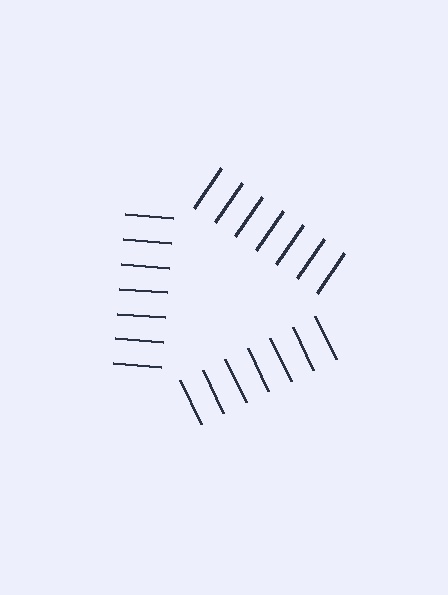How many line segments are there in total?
21 — 7 along each of the 3 edges.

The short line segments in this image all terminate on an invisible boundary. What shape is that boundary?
An illusory triangle — the line segments terminate on its edges but no continuous stroke is drawn.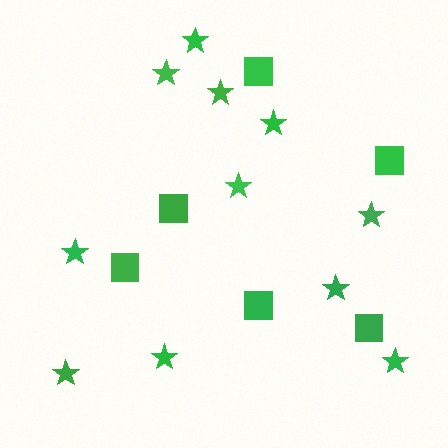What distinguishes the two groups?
There are 2 groups: one group of stars (11) and one group of squares (6).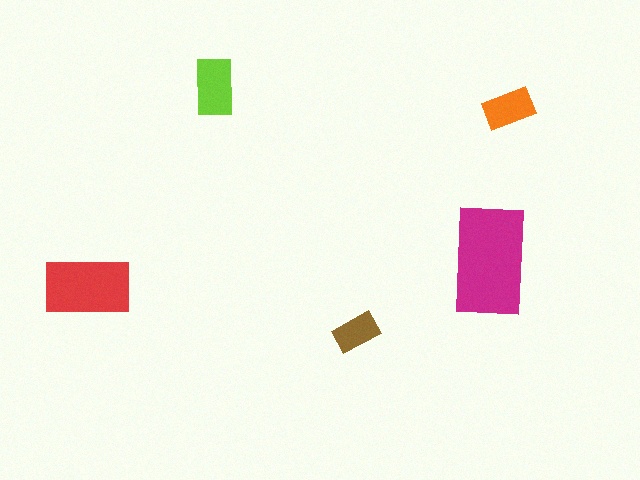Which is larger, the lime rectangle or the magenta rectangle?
The magenta one.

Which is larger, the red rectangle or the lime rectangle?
The red one.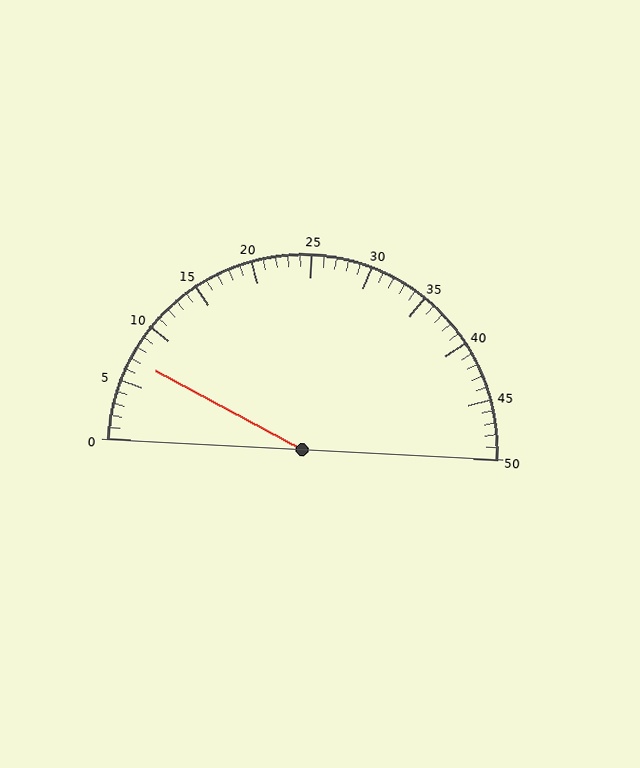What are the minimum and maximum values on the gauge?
The gauge ranges from 0 to 50.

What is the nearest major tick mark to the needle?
The nearest major tick mark is 5.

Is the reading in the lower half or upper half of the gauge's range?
The reading is in the lower half of the range (0 to 50).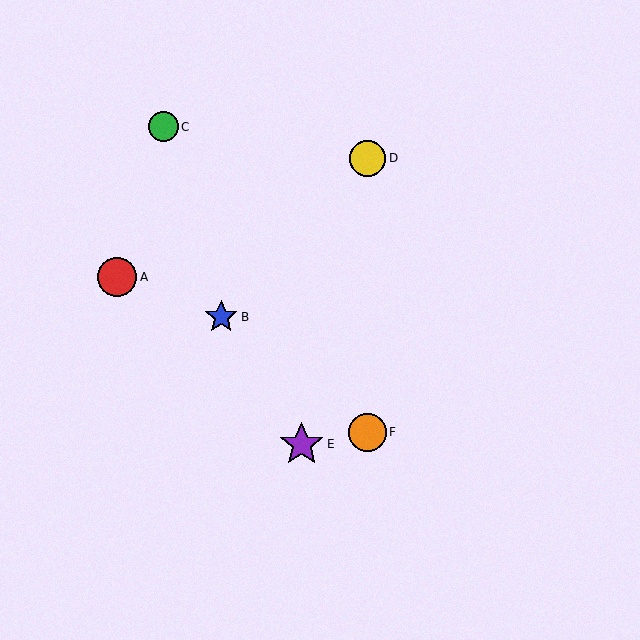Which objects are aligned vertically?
Objects D, F are aligned vertically.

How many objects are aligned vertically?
2 objects (D, F) are aligned vertically.